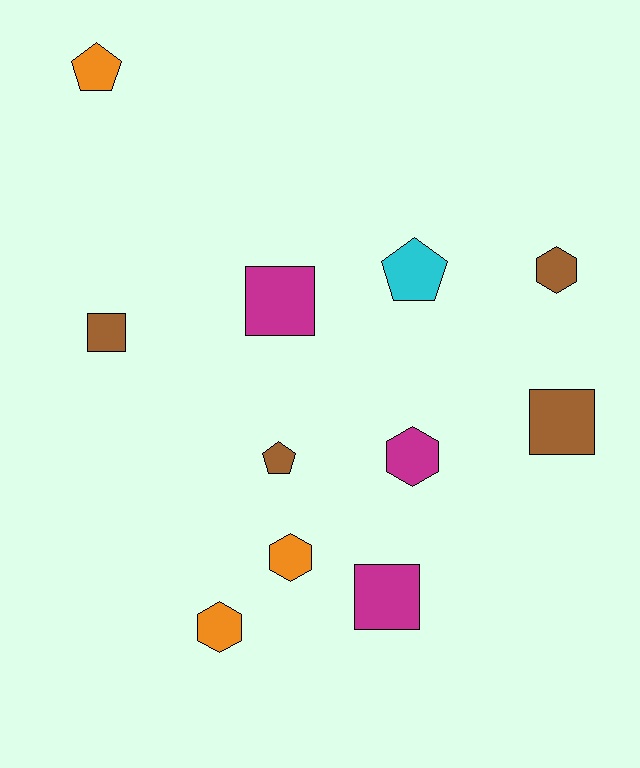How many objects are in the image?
There are 11 objects.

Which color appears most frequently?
Brown, with 4 objects.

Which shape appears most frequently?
Hexagon, with 4 objects.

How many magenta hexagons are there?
There is 1 magenta hexagon.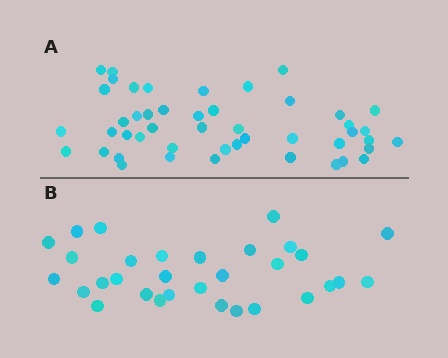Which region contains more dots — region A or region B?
Region A (the top region) has more dots.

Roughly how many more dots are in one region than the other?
Region A has approximately 15 more dots than region B.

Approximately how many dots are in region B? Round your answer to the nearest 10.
About 30 dots. (The exact count is 31, which rounds to 30.)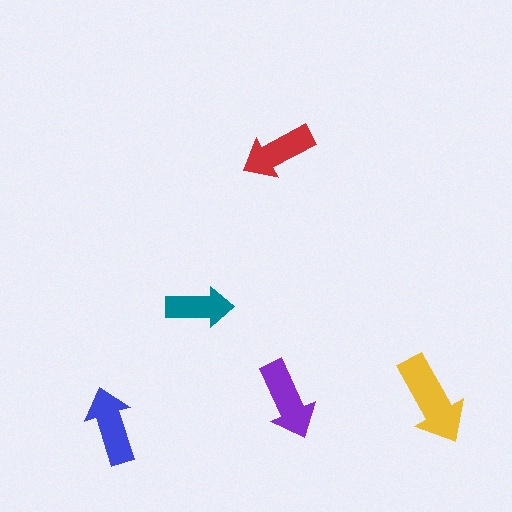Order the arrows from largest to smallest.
the yellow one, the purple one, the blue one, the red one, the teal one.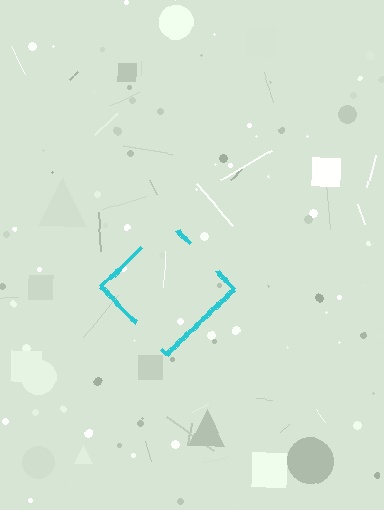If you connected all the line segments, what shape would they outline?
They would outline a diamond.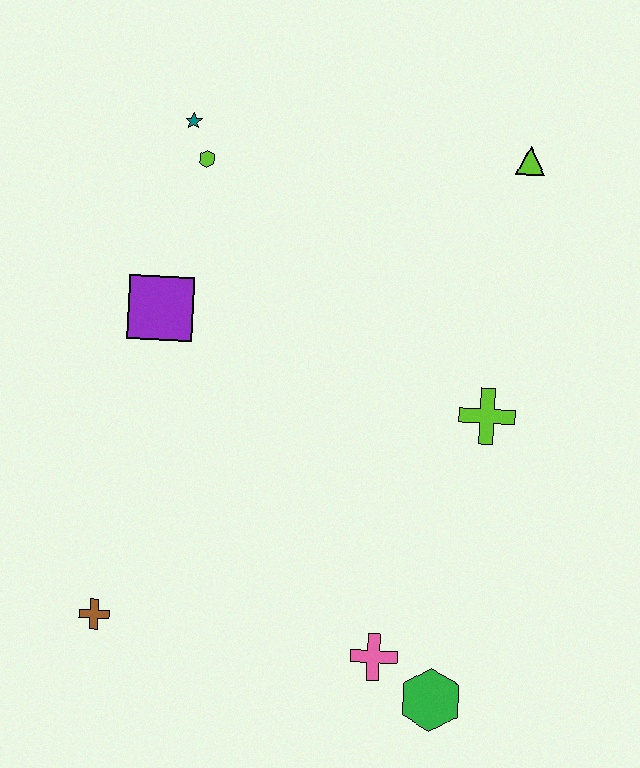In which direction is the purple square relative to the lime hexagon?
The purple square is below the lime hexagon.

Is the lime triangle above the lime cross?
Yes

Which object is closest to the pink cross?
The green hexagon is closest to the pink cross.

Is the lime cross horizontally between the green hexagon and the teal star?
No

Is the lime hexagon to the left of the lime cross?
Yes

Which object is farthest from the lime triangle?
The brown cross is farthest from the lime triangle.